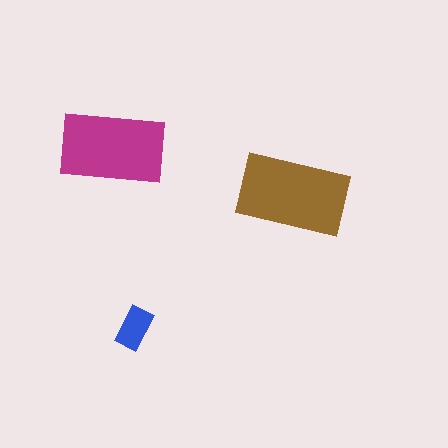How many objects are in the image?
There are 3 objects in the image.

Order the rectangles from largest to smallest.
the brown one, the magenta one, the blue one.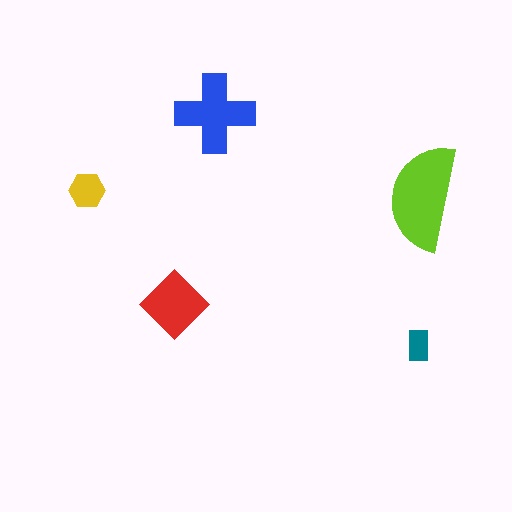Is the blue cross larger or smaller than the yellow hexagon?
Larger.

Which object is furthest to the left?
The yellow hexagon is leftmost.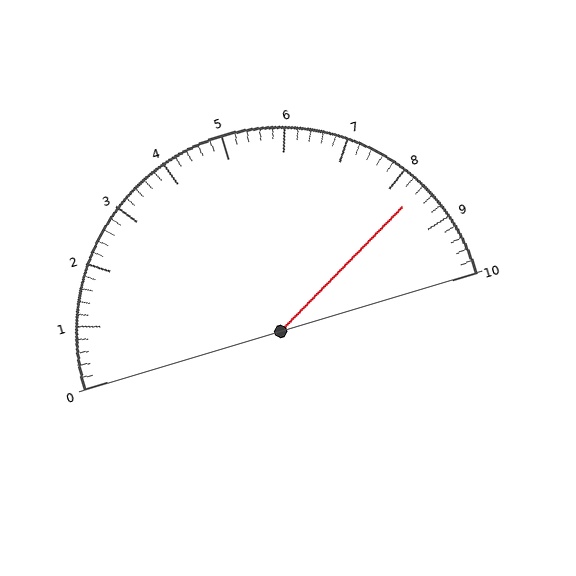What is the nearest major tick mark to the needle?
The nearest major tick mark is 8.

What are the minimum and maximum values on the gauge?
The gauge ranges from 0 to 10.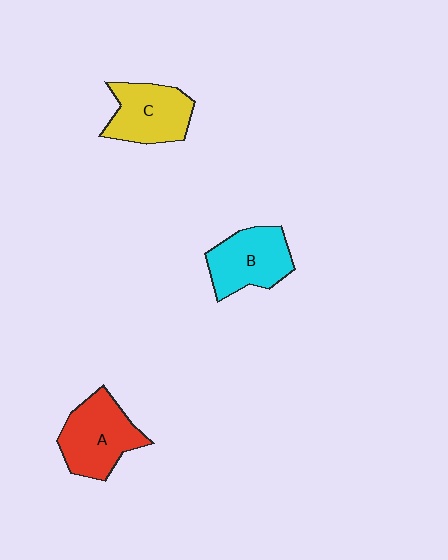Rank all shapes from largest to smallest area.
From largest to smallest: A (red), B (cyan), C (yellow).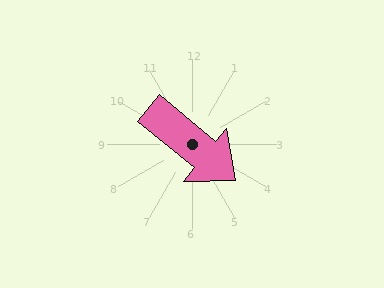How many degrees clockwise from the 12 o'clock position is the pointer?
Approximately 129 degrees.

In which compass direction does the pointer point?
Southeast.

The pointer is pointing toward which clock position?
Roughly 4 o'clock.